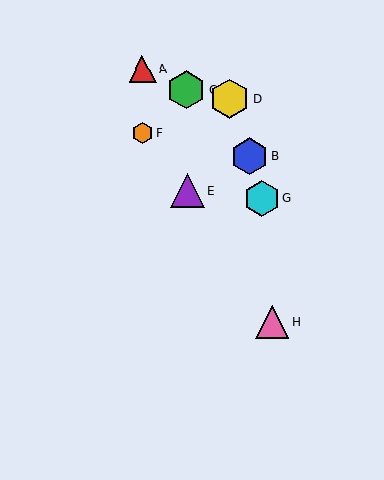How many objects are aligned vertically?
2 objects (A, F) are aligned vertically.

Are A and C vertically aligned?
No, A is at x≈142 and C is at x≈186.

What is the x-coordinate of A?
Object A is at x≈142.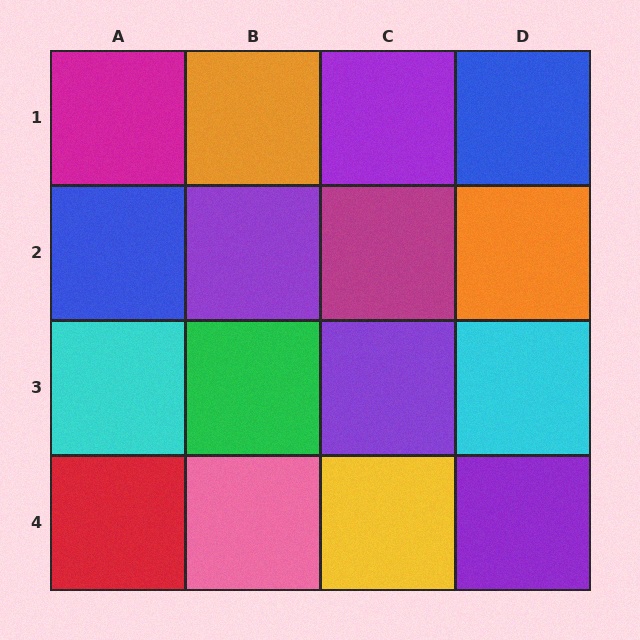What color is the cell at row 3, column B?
Green.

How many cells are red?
1 cell is red.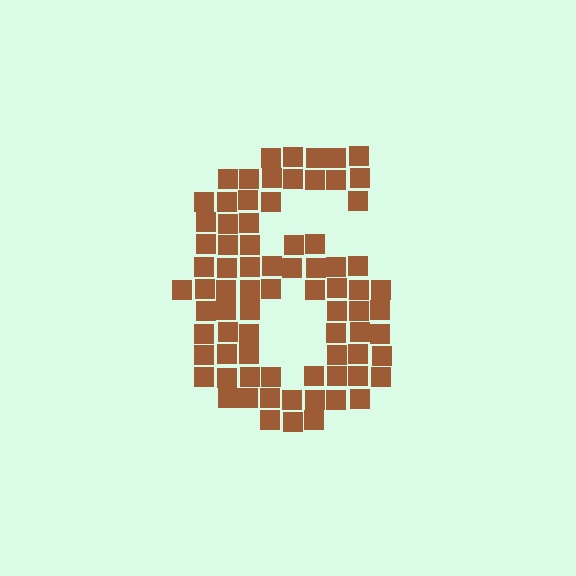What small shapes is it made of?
It is made of small squares.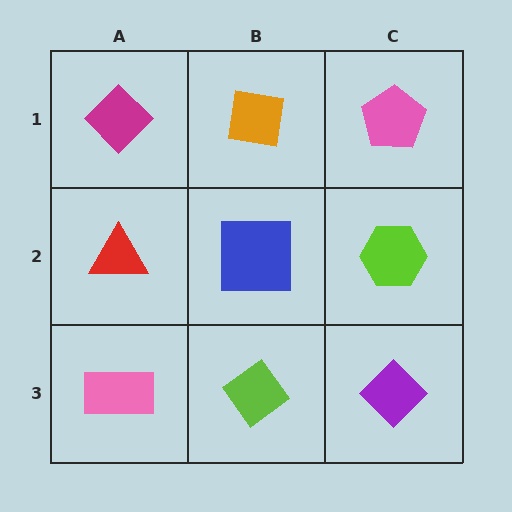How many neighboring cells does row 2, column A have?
3.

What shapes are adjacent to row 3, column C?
A lime hexagon (row 2, column C), a lime diamond (row 3, column B).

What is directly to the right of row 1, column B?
A pink pentagon.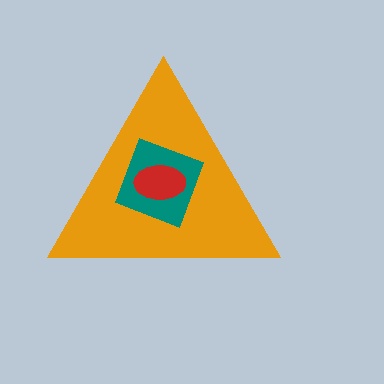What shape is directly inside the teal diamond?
The red ellipse.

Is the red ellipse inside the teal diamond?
Yes.